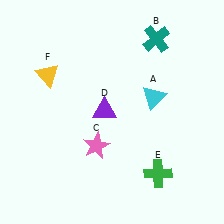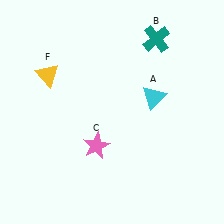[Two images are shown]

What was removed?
The green cross (E), the purple triangle (D) were removed in Image 2.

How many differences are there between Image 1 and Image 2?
There are 2 differences between the two images.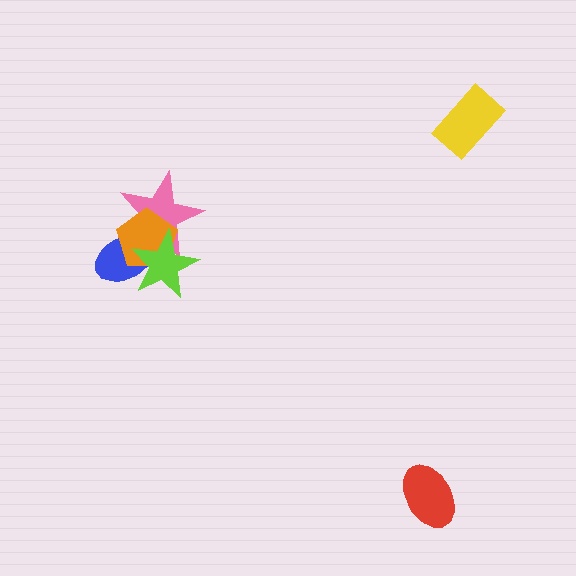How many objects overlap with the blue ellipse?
3 objects overlap with the blue ellipse.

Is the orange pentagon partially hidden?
Yes, it is partially covered by another shape.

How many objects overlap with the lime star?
3 objects overlap with the lime star.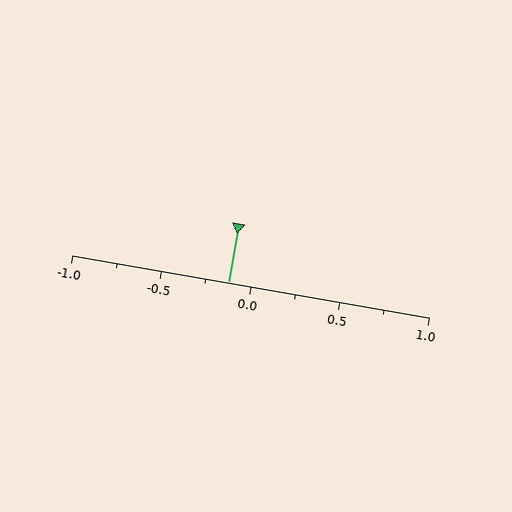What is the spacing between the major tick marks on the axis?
The major ticks are spaced 0.5 apart.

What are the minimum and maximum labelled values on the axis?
The axis runs from -1.0 to 1.0.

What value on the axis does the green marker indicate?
The marker indicates approximately -0.12.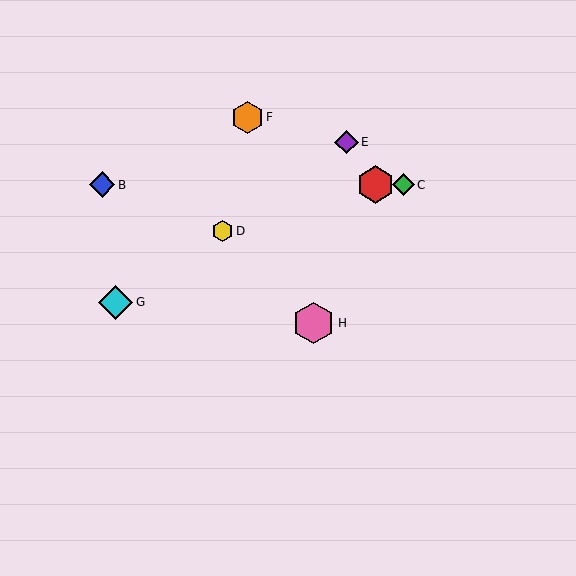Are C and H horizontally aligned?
No, C is at y≈185 and H is at y≈323.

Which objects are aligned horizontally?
Objects A, B, C are aligned horizontally.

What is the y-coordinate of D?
Object D is at y≈231.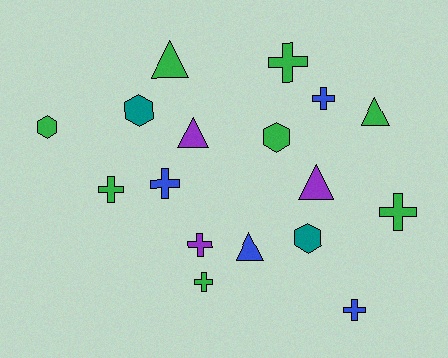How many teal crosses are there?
There are no teal crosses.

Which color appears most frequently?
Green, with 8 objects.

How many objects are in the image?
There are 17 objects.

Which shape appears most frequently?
Cross, with 8 objects.